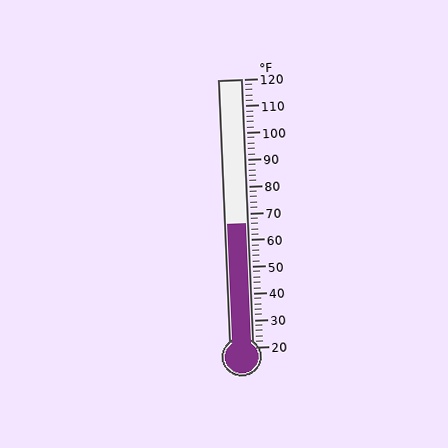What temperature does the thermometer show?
The thermometer shows approximately 66°F.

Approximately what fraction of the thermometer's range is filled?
The thermometer is filled to approximately 45% of its range.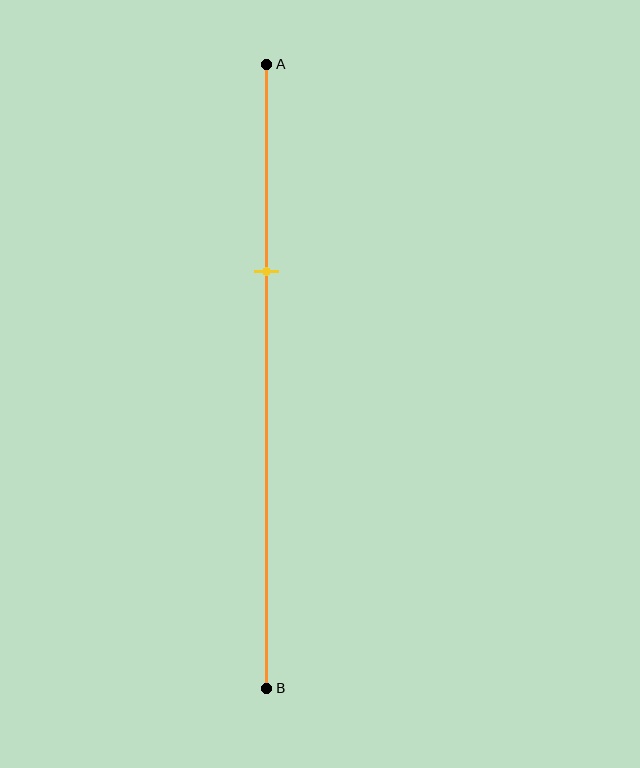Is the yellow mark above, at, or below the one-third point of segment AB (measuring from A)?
The yellow mark is approximately at the one-third point of segment AB.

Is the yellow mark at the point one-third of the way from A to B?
Yes, the mark is approximately at the one-third point.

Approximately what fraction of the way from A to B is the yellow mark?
The yellow mark is approximately 35% of the way from A to B.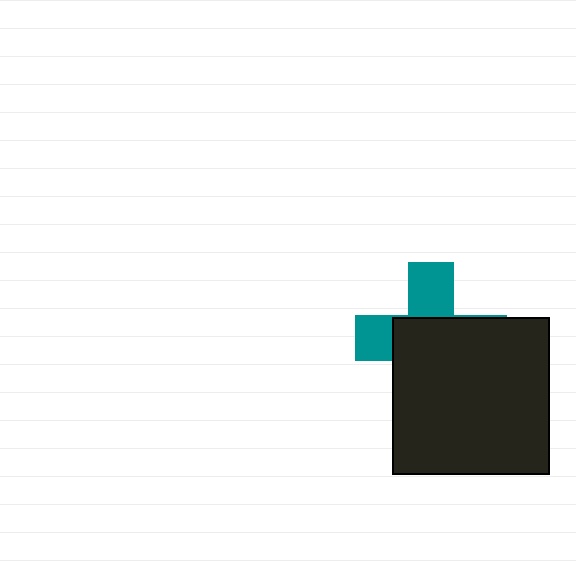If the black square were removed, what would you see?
You would see the complete teal cross.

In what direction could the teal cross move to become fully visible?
The teal cross could move up. That would shift it out from behind the black square entirely.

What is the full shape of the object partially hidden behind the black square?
The partially hidden object is a teal cross.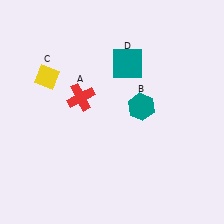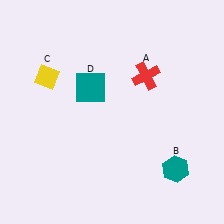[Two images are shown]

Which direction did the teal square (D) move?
The teal square (D) moved left.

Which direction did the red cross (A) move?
The red cross (A) moved right.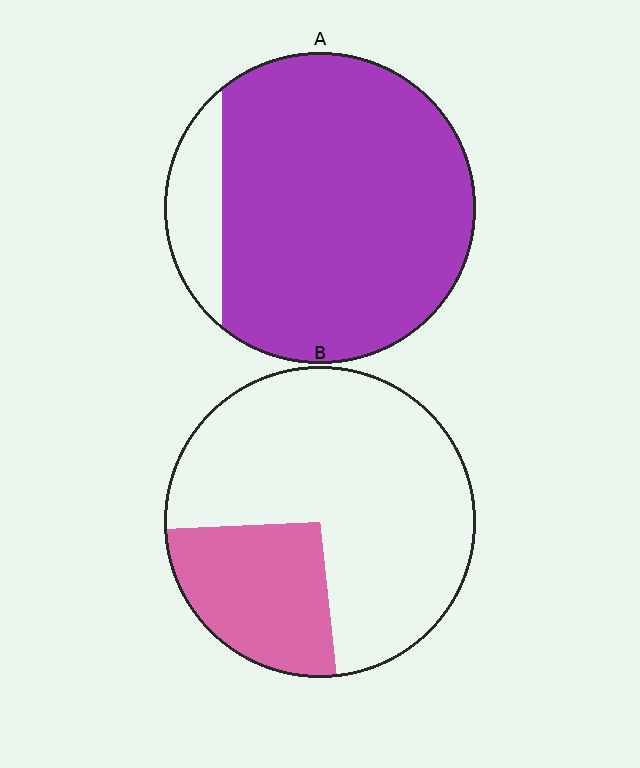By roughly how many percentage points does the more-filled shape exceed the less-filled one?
By roughly 60 percentage points (A over B).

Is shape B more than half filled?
No.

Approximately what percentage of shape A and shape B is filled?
A is approximately 85% and B is approximately 25%.